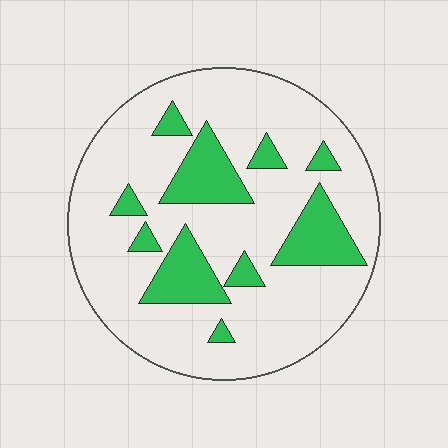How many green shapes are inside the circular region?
10.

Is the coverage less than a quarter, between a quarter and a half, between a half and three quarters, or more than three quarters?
Less than a quarter.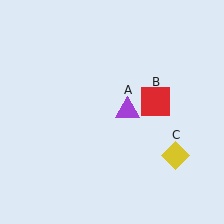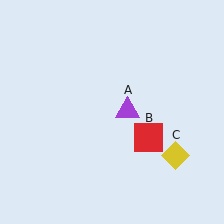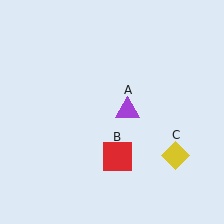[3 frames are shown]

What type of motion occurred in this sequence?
The red square (object B) rotated clockwise around the center of the scene.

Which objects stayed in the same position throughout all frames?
Purple triangle (object A) and yellow diamond (object C) remained stationary.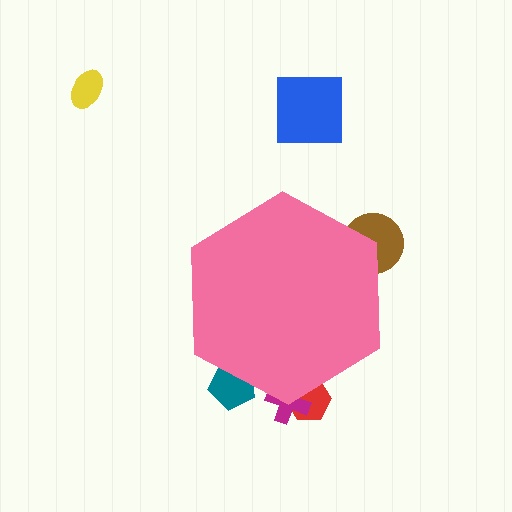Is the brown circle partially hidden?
Yes, the brown circle is partially hidden behind the pink hexagon.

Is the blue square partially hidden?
No, the blue square is fully visible.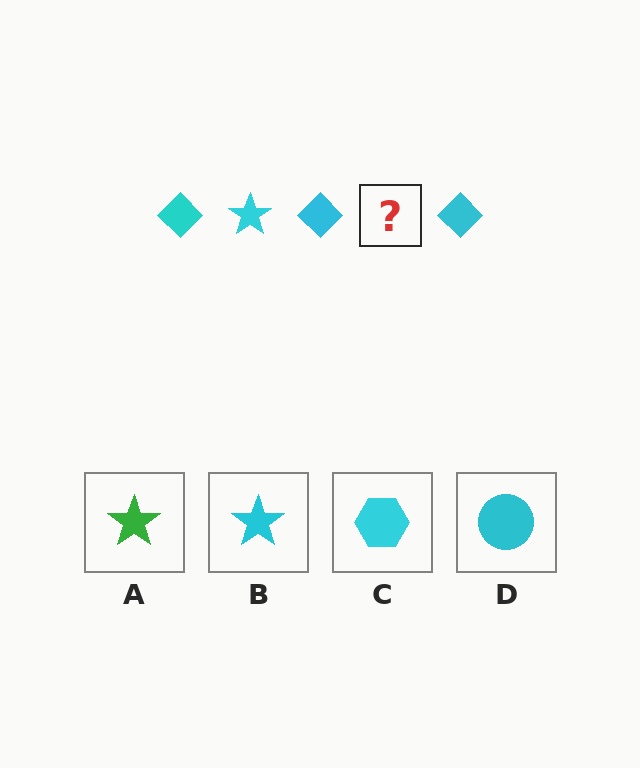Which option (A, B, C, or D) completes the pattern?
B.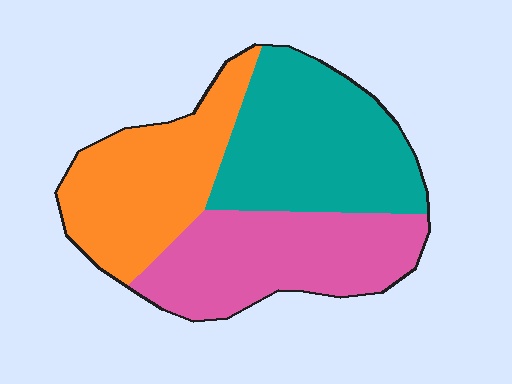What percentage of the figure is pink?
Pink takes up about one third (1/3) of the figure.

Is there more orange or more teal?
Teal.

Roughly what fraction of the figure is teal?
Teal takes up between a third and a half of the figure.